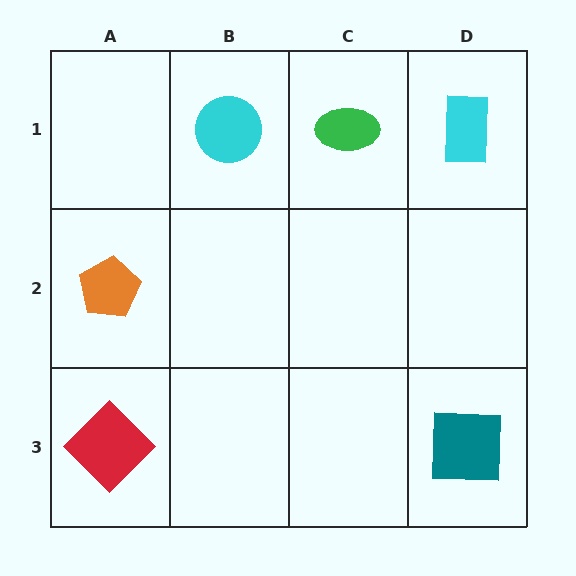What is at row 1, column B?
A cyan circle.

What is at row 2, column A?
An orange pentagon.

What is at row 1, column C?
A green ellipse.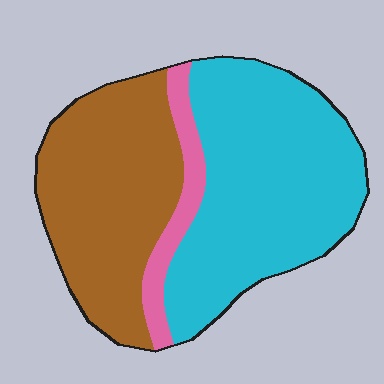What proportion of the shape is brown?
Brown takes up between a quarter and a half of the shape.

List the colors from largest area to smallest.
From largest to smallest: cyan, brown, pink.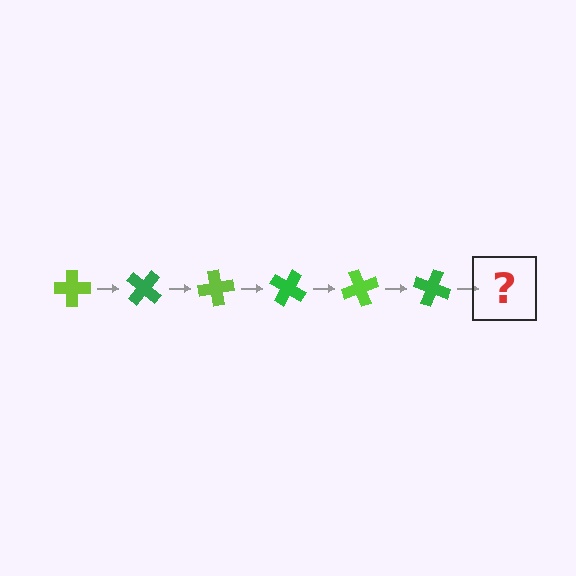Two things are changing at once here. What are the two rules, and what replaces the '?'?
The two rules are that it rotates 40 degrees each step and the color cycles through lime and green. The '?' should be a lime cross, rotated 240 degrees from the start.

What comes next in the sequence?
The next element should be a lime cross, rotated 240 degrees from the start.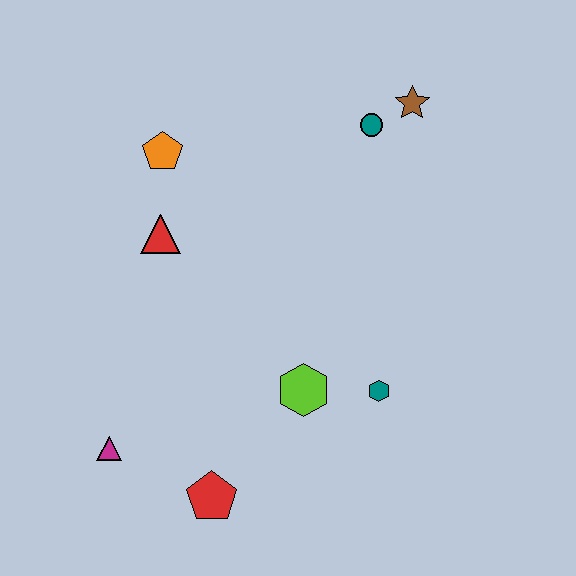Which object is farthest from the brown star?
The magenta triangle is farthest from the brown star.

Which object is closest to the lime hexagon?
The teal hexagon is closest to the lime hexagon.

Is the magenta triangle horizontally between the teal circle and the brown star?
No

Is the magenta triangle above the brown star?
No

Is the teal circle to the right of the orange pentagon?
Yes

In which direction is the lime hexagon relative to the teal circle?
The lime hexagon is below the teal circle.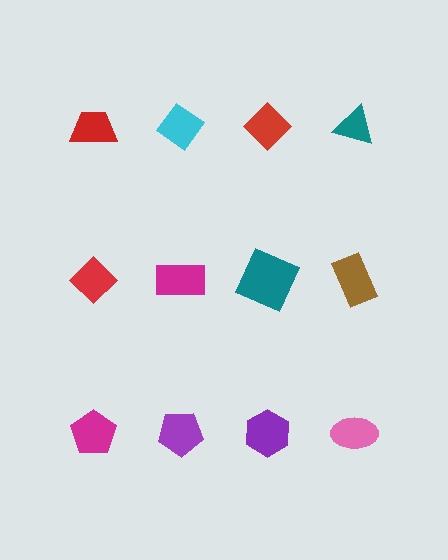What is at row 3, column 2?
A purple pentagon.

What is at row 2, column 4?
A brown rectangle.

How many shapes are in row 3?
4 shapes.